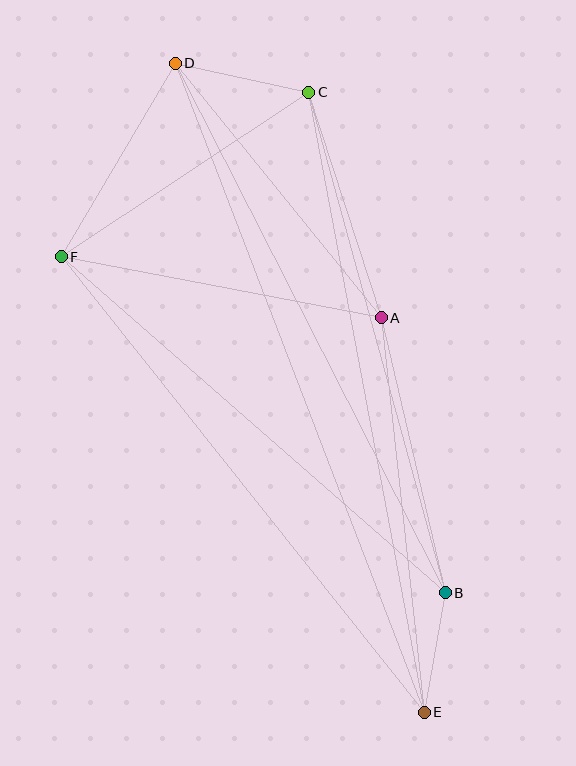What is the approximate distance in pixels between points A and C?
The distance between A and C is approximately 237 pixels.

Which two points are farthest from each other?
Points D and E are farthest from each other.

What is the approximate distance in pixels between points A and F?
The distance between A and F is approximately 326 pixels.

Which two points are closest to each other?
Points B and E are closest to each other.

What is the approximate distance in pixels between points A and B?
The distance between A and B is approximately 282 pixels.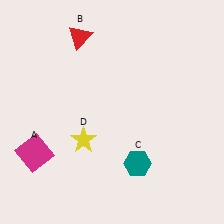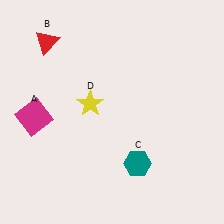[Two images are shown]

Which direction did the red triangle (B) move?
The red triangle (B) moved left.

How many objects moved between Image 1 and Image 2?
3 objects moved between the two images.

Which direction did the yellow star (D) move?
The yellow star (D) moved up.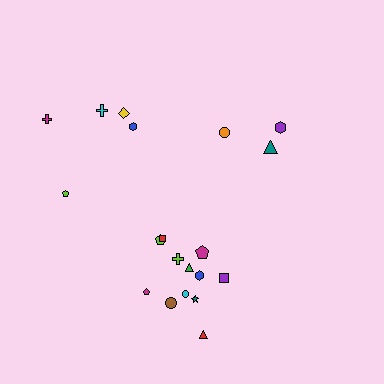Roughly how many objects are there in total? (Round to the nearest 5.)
Roughly 20 objects in total.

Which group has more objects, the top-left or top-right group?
The top-left group.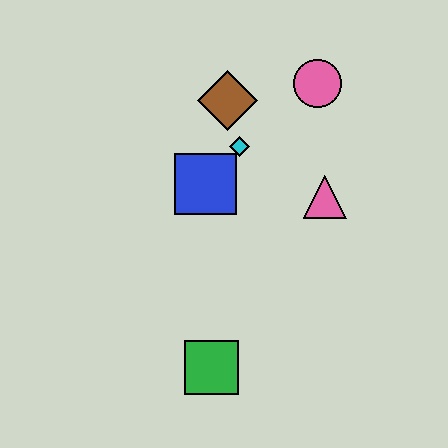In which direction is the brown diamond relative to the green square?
The brown diamond is above the green square.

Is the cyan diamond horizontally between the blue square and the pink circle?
Yes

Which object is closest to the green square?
The blue square is closest to the green square.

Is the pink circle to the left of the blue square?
No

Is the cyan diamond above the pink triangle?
Yes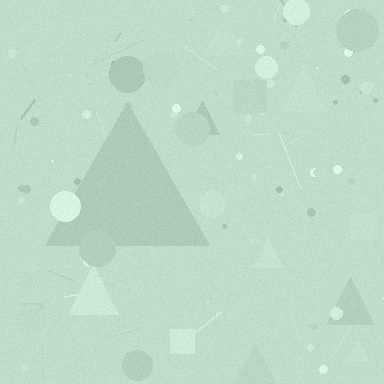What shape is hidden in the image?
A triangle is hidden in the image.